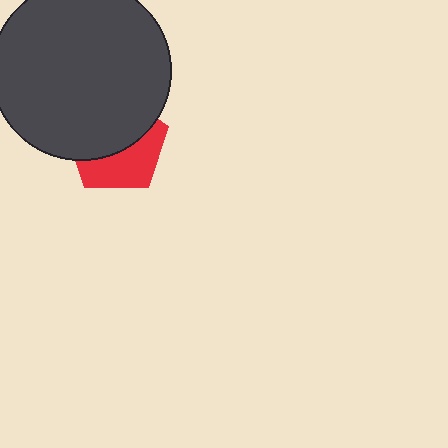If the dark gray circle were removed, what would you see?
You would see the complete red pentagon.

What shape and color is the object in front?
The object in front is a dark gray circle.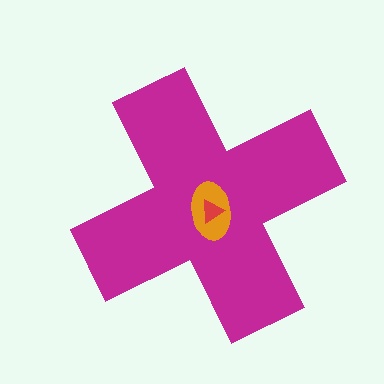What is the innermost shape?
The red triangle.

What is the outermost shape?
The magenta cross.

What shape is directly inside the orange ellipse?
The red triangle.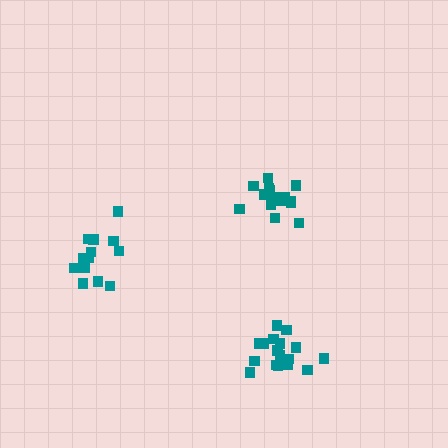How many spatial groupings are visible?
There are 3 spatial groupings.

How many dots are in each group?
Group 1: 14 dots, Group 2: 16 dots, Group 3: 17 dots (47 total).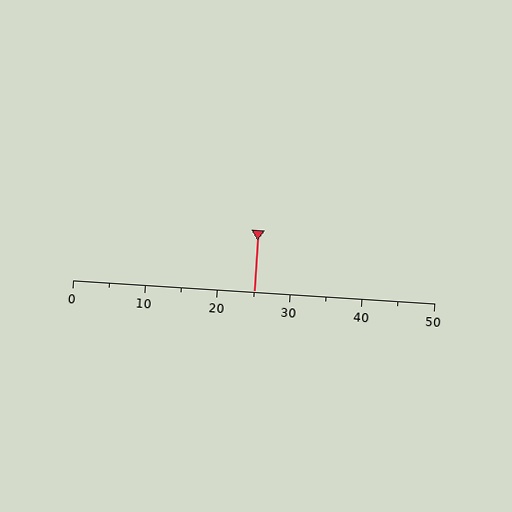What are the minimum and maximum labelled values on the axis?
The axis runs from 0 to 50.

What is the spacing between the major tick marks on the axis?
The major ticks are spaced 10 apart.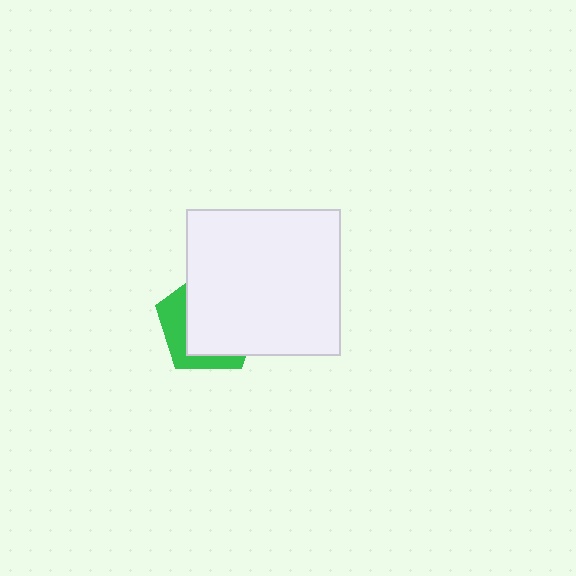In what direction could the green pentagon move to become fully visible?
The green pentagon could move toward the lower-left. That would shift it out from behind the white rectangle entirely.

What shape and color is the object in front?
The object in front is a white rectangle.